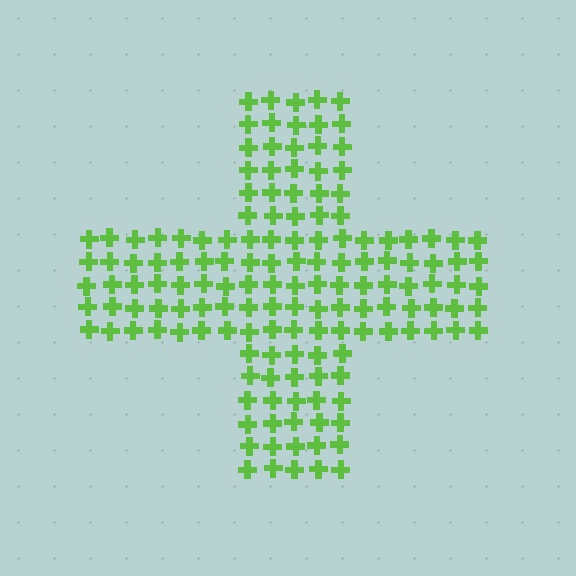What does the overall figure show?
The overall figure shows a cross.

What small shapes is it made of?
It is made of small crosses.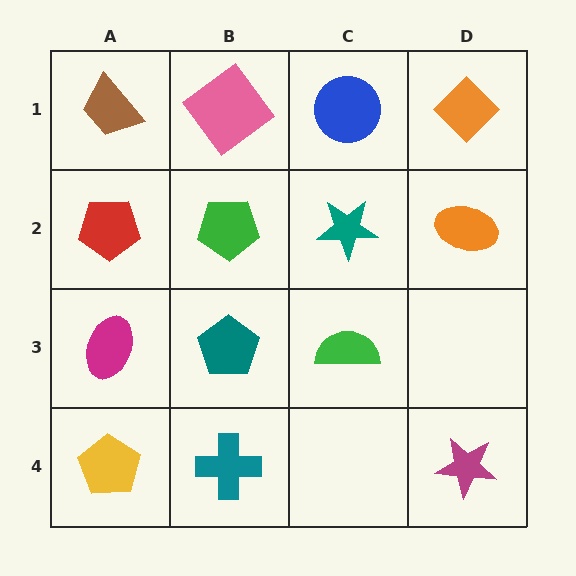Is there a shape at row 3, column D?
No, that cell is empty.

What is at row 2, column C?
A teal star.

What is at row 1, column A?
A brown trapezoid.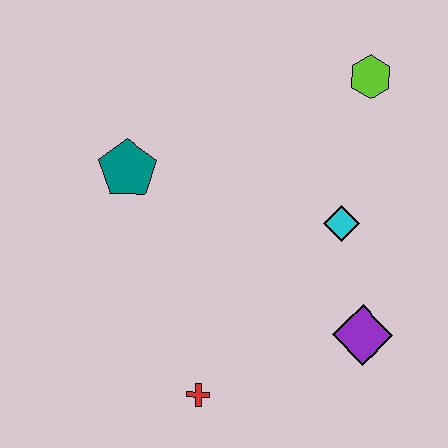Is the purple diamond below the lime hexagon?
Yes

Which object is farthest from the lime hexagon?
The red cross is farthest from the lime hexagon.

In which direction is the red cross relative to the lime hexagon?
The red cross is below the lime hexagon.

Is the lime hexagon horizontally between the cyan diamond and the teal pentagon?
No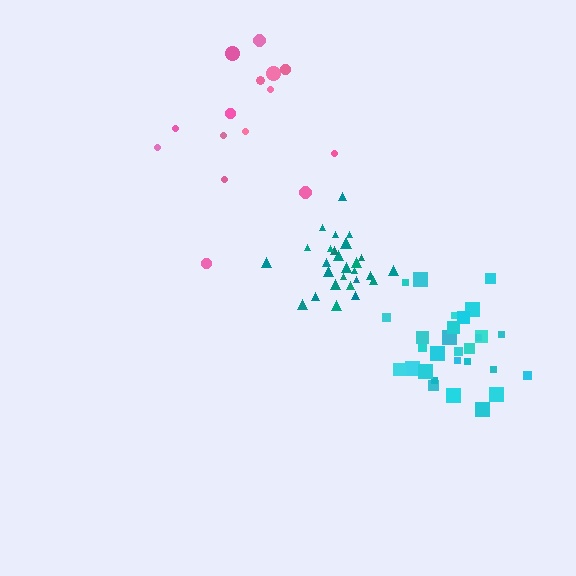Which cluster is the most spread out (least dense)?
Pink.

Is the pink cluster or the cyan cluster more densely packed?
Cyan.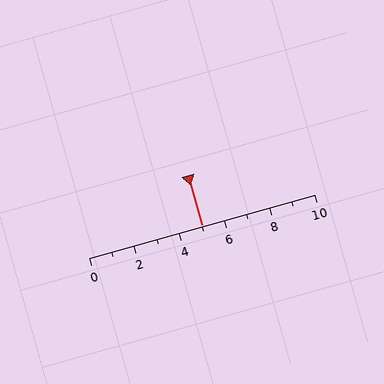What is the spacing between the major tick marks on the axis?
The major ticks are spaced 2 apart.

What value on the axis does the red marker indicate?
The marker indicates approximately 5.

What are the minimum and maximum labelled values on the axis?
The axis runs from 0 to 10.